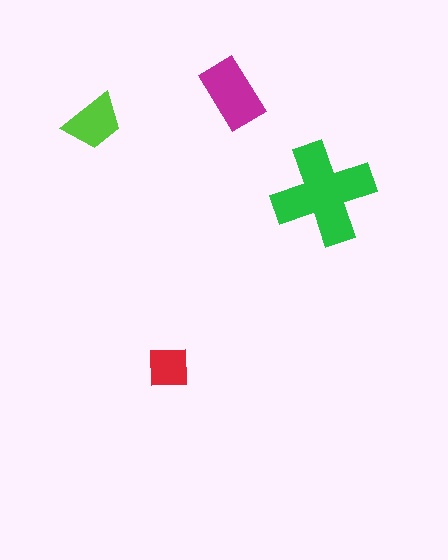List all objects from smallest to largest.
The red square, the lime trapezoid, the magenta rectangle, the green cross.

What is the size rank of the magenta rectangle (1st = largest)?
2nd.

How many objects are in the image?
There are 4 objects in the image.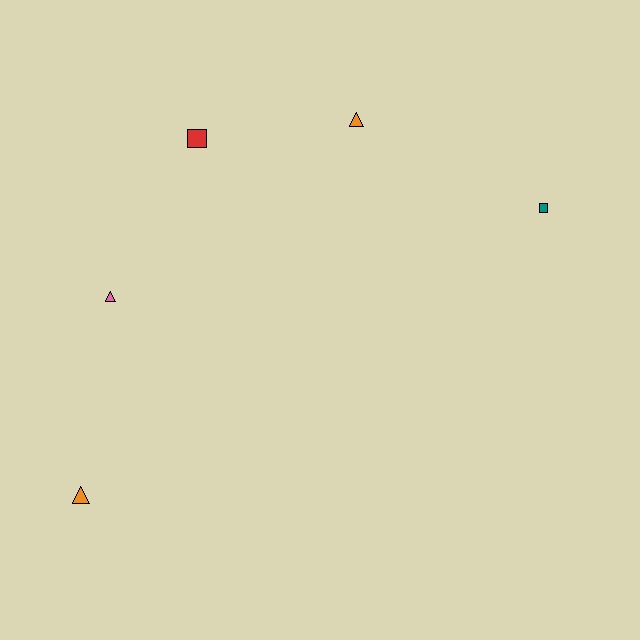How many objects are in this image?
There are 5 objects.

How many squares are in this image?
There are 2 squares.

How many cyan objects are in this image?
There are no cyan objects.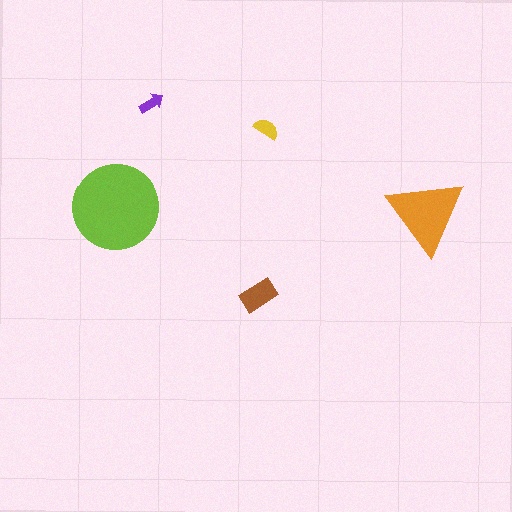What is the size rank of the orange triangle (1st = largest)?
2nd.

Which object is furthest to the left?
The lime circle is leftmost.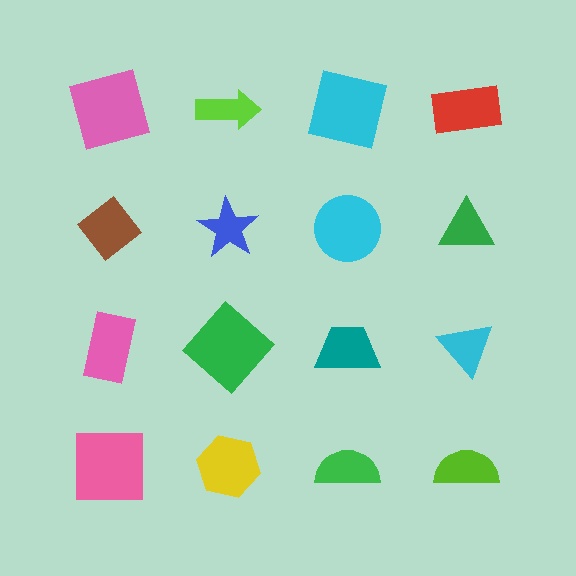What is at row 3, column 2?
A green diamond.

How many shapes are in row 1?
4 shapes.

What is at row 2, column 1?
A brown diamond.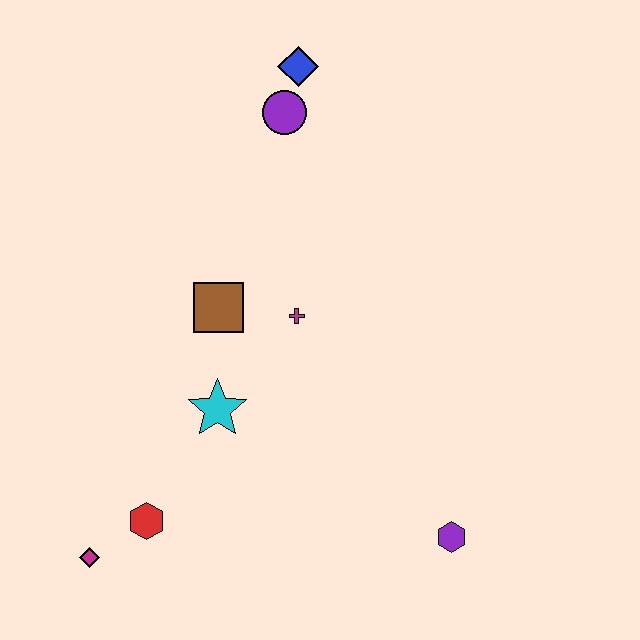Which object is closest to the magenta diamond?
The red hexagon is closest to the magenta diamond.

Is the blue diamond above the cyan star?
Yes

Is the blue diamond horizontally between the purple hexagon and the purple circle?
Yes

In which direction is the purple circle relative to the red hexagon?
The purple circle is above the red hexagon.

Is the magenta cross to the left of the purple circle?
No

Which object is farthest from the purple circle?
The magenta diamond is farthest from the purple circle.